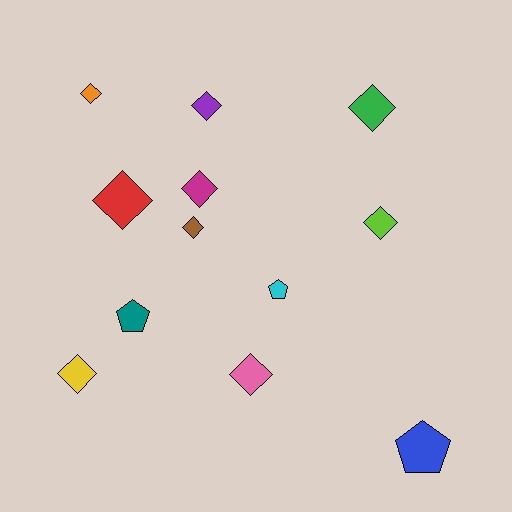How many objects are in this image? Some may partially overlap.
There are 12 objects.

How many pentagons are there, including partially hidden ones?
There are 3 pentagons.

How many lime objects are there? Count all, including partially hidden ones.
There is 1 lime object.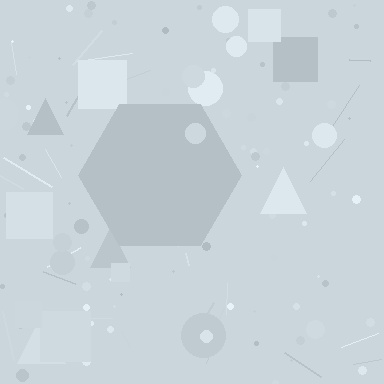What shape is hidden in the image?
A hexagon is hidden in the image.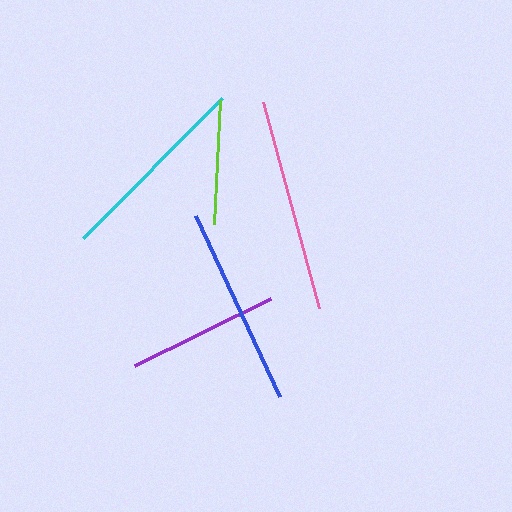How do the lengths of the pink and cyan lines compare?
The pink and cyan lines are approximately the same length.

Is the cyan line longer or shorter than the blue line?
The blue line is longer than the cyan line.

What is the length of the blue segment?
The blue segment is approximately 200 pixels long.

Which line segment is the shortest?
The lime line is the shortest at approximately 124 pixels.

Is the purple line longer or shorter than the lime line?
The purple line is longer than the lime line.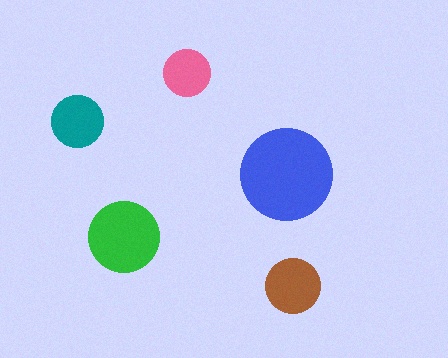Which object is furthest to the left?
The teal circle is leftmost.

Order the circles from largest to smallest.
the blue one, the green one, the brown one, the teal one, the pink one.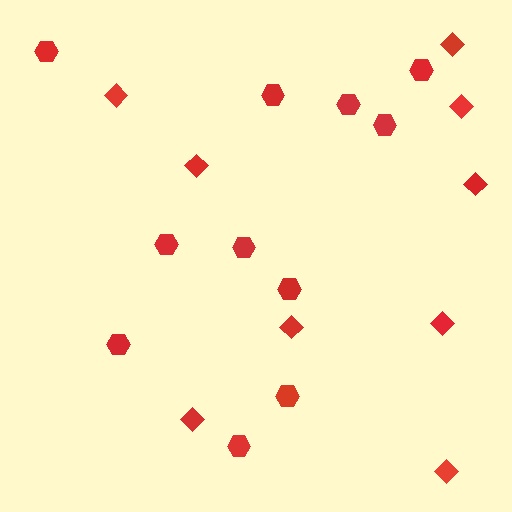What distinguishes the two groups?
There are 2 groups: one group of diamonds (9) and one group of hexagons (11).